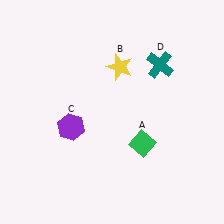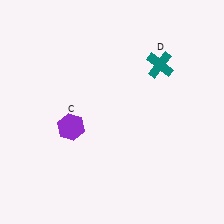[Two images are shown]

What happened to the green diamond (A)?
The green diamond (A) was removed in Image 2. It was in the bottom-right area of Image 1.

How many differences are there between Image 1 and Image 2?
There are 2 differences between the two images.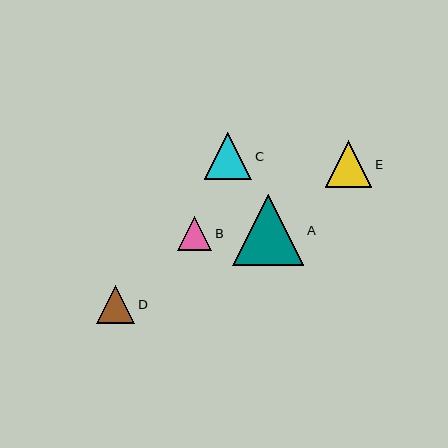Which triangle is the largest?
Triangle A is the largest with a size of approximately 71 pixels.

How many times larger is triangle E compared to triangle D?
Triangle E is approximately 1.2 times the size of triangle D.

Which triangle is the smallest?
Triangle B is the smallest with a size of approximately 34 pixels.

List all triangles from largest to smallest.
From largest to smallest: A, C, E, D, B.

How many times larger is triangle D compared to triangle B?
Triangle D is approximately 1.1 times the size of triangle B.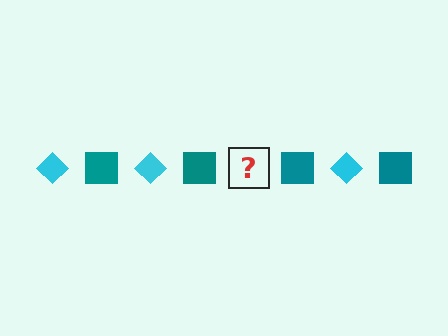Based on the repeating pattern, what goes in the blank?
The blank should be a cyan diamond.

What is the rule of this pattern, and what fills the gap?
The rule is that the pattern alternates between cyan diamond and teal square. The gap should be filled with a cyan diamond.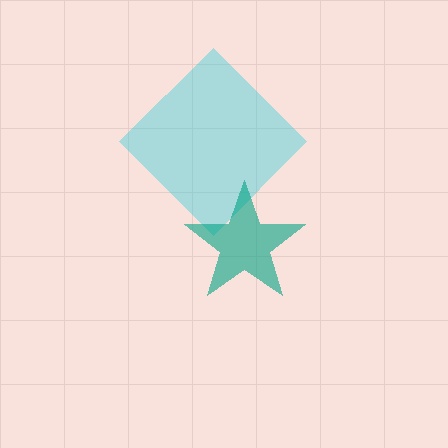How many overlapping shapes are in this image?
There are 2 overlapping shapes in the image.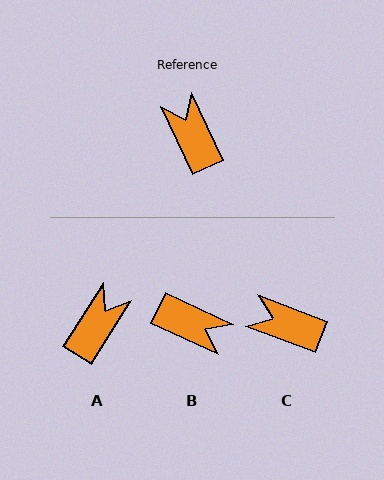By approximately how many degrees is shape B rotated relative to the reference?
Approximately 140 degrees clockwise.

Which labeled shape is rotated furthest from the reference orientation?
B, about 140 degrees away.